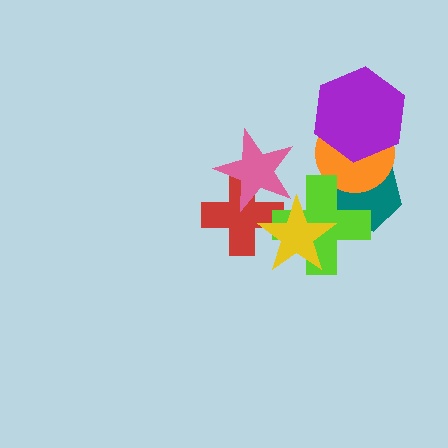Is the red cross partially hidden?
Yes, it is partially covered by another shape.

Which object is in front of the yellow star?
The pink star is in front of the yellow star.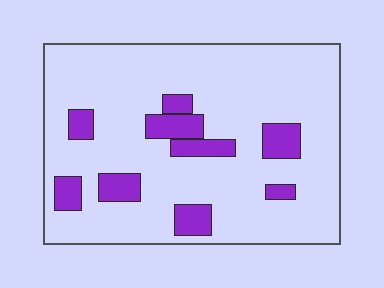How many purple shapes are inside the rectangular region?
9.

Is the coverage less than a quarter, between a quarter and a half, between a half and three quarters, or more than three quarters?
Less than a quarter.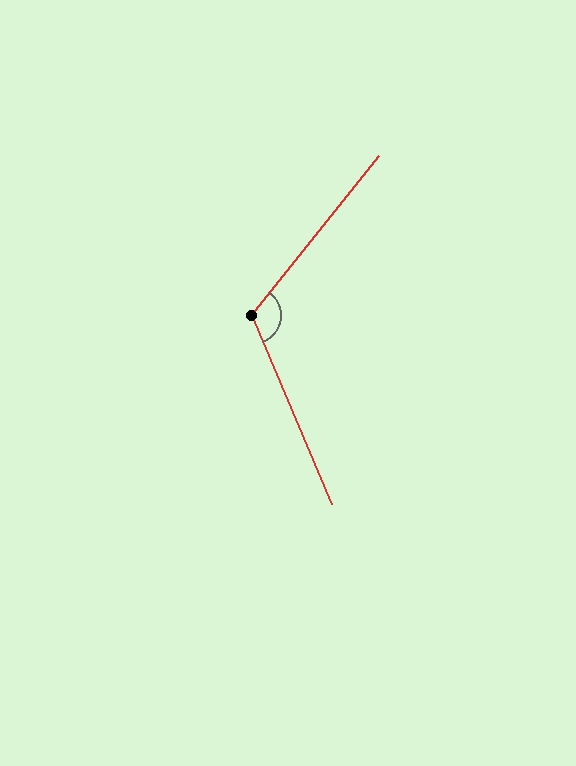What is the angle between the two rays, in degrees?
Approximately 119 degrees.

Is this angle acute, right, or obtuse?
It is obtuse.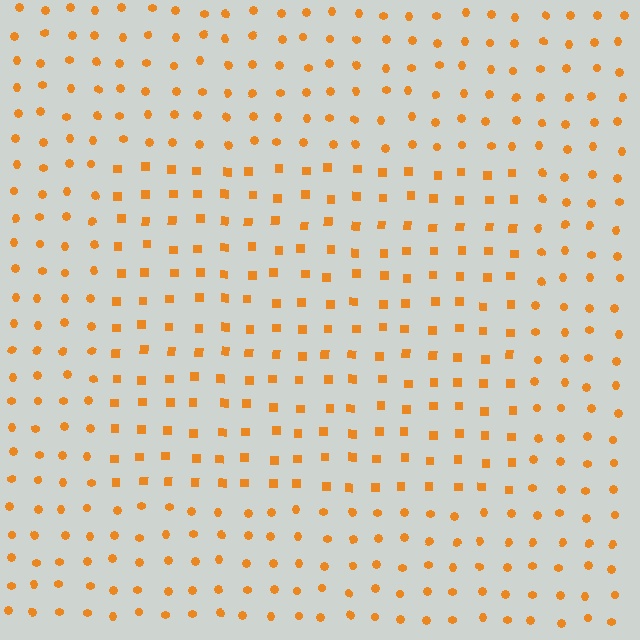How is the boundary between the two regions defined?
The boundary is defined by a change in element shape: squares inside vs. circles outside. All elements share the same color and spacing.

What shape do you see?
I see a rectangle.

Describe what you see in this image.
The image is filled with small orange elements arranged in a uniform grid. A rectangle-shaped region contains squares, while the surrounding area contains circles. The boundary is defined purely by the change in element shape.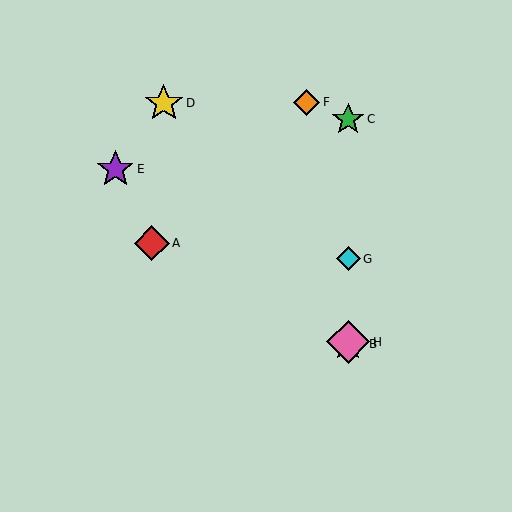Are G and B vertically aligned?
Yes, both are at x≈348.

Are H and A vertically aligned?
No, H is at x≈348 and A is at x≈152.